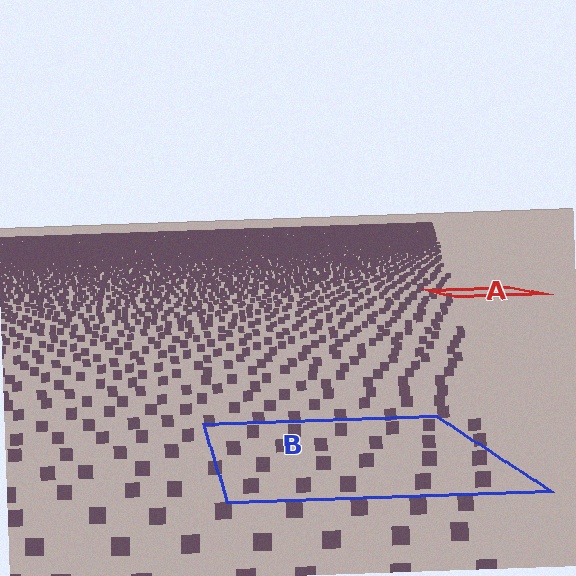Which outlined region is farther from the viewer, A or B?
Region A is farther from the viewer — the texture elements inside it appear smaller and more densely packed.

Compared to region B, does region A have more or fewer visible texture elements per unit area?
Region A has more texture elements per unit area — they are packed more densely because it is farther away.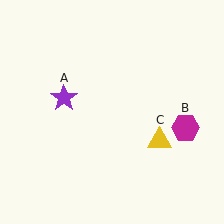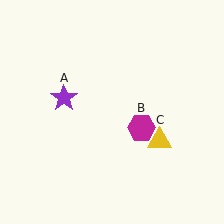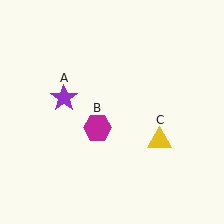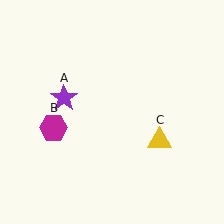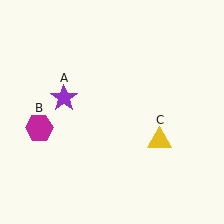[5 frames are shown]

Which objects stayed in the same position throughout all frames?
Purple star (object A) and yellow triangle (object C) remained stationary.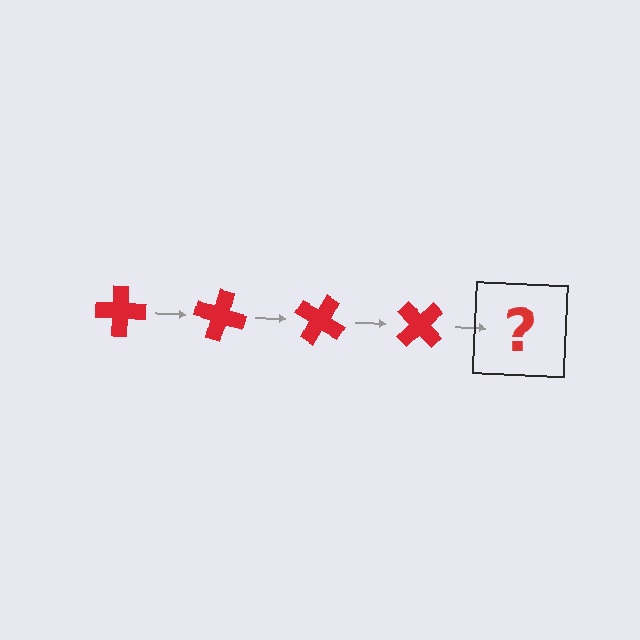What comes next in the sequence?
The next element should be a red cross rotated 60 degrees.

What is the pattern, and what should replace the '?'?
The pattern is that the cross rotates 15 degrees each step. The '?' should be a red cross rotated 60 degrees.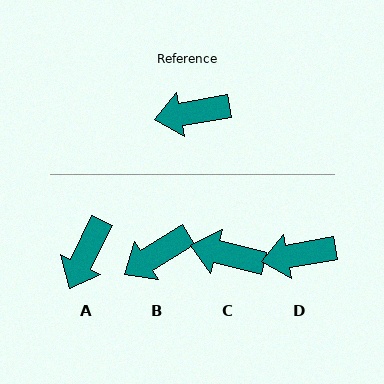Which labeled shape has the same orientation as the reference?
D.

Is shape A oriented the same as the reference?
No, it is off by about 54 degrees.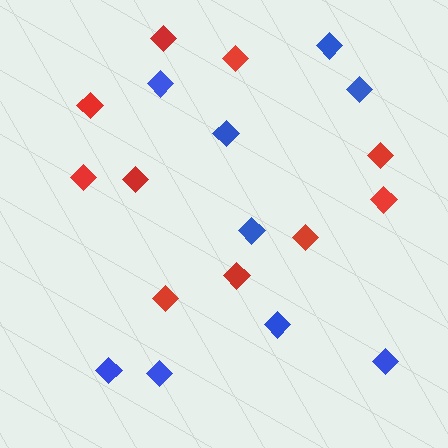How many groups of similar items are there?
There are 2 groups: one group of red diamonds (10) and one group of blue diamonds (9).